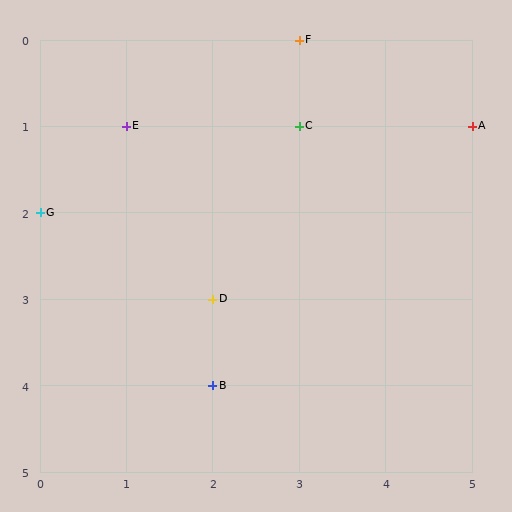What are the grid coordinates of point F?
Point F is at grid coordinates (3, 0).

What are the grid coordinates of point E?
Point E is at grid coordinates (1, 1).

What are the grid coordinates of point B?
Point B is at grid coordinates (2, 4).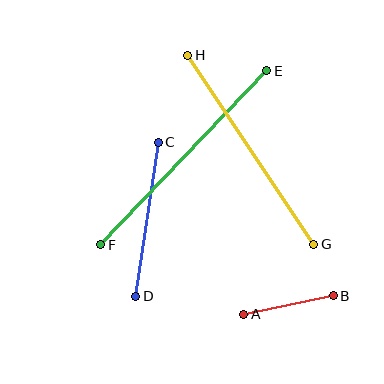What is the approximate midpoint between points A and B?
The midpoint is at approximately (288, 305) pixels.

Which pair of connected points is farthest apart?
Points E and F are farthest apart.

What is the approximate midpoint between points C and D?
The midpoint is at approximately (147, 219) pixels.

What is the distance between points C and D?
The distance is approximately 156 pixels.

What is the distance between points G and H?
The distance is approximately 227 pixels.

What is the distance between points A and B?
The distance is approximately 92 pixels.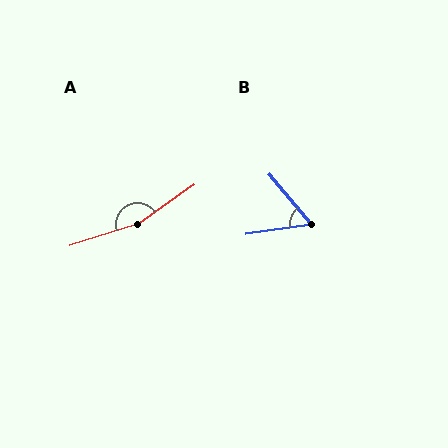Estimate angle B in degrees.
Approximately 58 degrees.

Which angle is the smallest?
B, at approximately 58 degrees.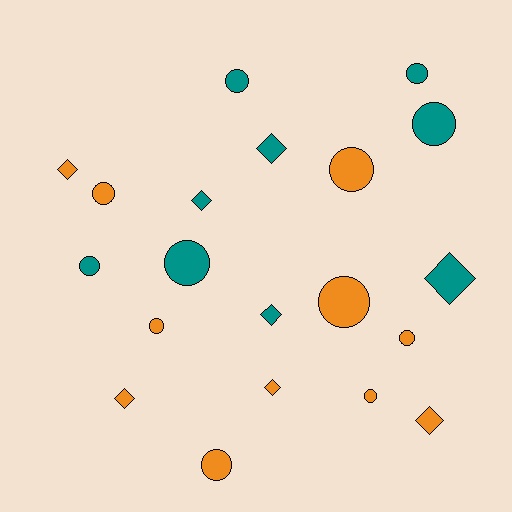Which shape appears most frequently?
Circle, with 12 objects.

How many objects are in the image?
There are 20 objects.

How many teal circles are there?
There are 5 teal circles.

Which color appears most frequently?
Orange, with 11 objects.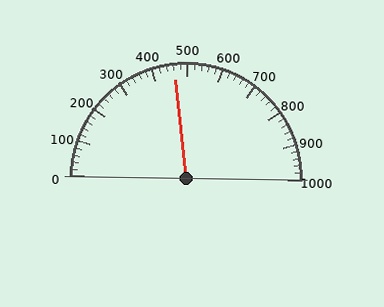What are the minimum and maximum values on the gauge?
The gauge ranges from 0 to 1000.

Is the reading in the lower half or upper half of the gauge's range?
The reading is in the lower half of the range (0 to 1000).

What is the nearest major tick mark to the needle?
The nearest major tick mark is 500.